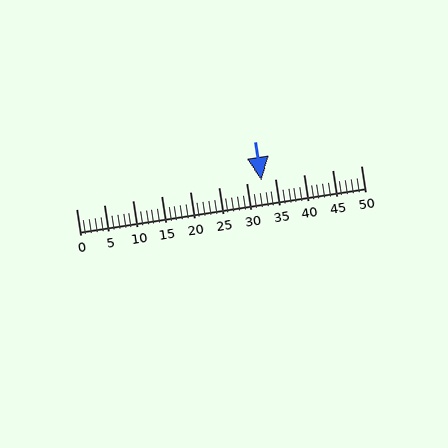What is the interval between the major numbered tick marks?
The major tick marks are spaced 5 units apart.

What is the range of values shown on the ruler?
The ruler shows values from 0 to 50.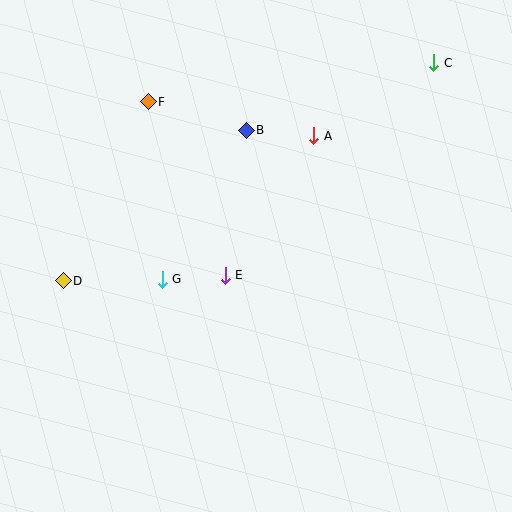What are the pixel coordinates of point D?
Point D is at (63, 281).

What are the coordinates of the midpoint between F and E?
The midpoint between F and E is at (187, 189).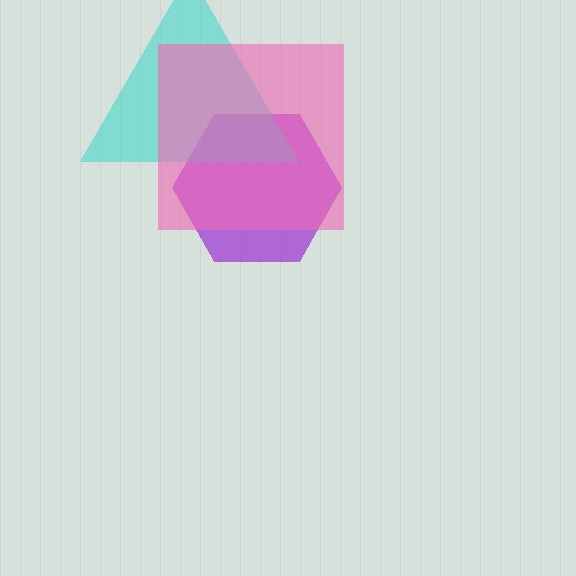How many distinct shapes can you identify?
There are 3 distinct shapes: a purple hexagon, a cyan triangle, a pink square.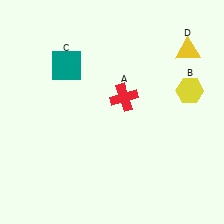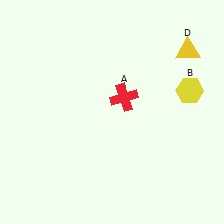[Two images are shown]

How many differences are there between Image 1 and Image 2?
There is 1 difference between the two images.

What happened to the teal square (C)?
The teal square (C) was removed in Image 2. It was in the top-left area of Image 1.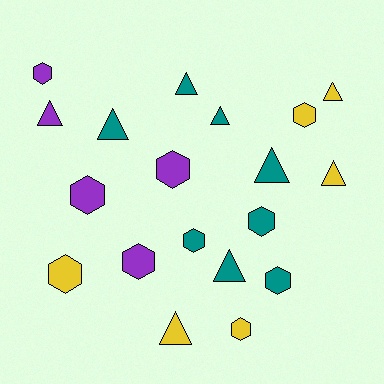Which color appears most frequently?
Teal, with 8 objects.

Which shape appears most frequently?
Hexagon, with 10 objects.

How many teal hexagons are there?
There are 3 teal hexagons.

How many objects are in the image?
There are 19 objects.